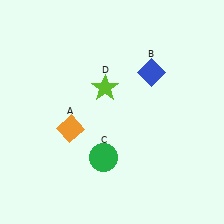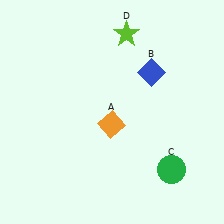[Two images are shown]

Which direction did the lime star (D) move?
The lime star (D) moved up.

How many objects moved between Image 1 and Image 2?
3 objects moved between the two images.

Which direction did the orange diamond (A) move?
The orange diamond (A) moved right.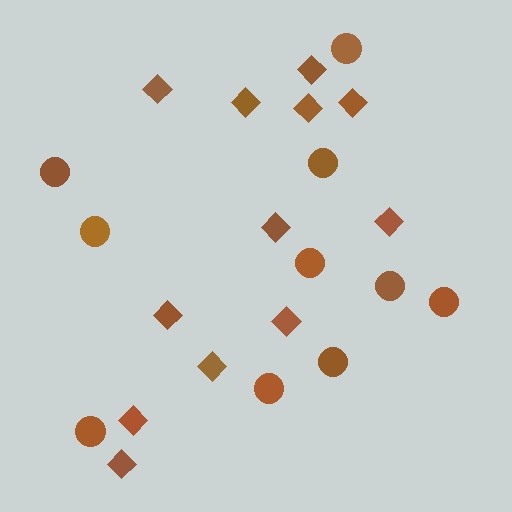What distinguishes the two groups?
There are 2 groups: one group of circles (10) and one group of diamonds (12).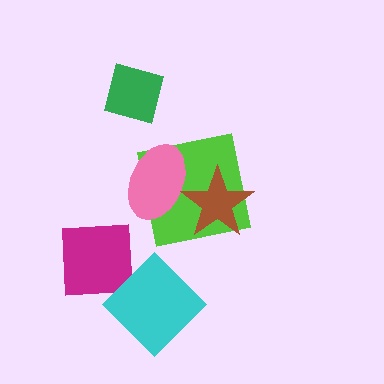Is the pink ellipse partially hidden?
Yes, it is partially covered by another shape.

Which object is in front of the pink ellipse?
The brown star is in front of the pink ellipse.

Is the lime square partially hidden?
Yes, it is partially covered by another shape.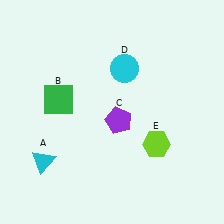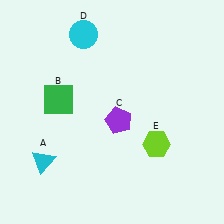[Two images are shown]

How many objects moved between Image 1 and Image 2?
1 object moved between the two images.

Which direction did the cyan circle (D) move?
The cyan circle (D) moved left.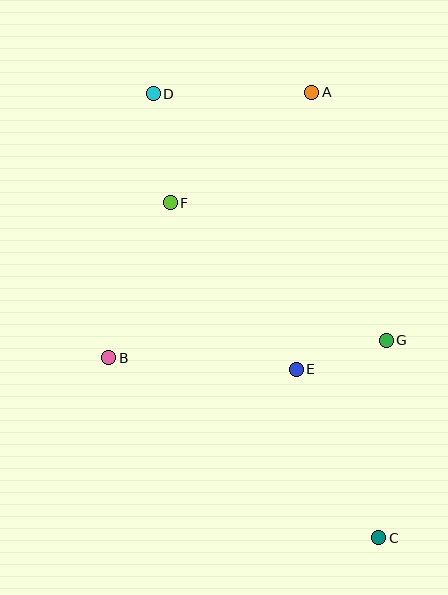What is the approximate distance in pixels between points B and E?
The distance between B and E is approximately 188 pixels.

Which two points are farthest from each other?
Points C and D are farthest from each other.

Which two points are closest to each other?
Points E and G are closest to each other.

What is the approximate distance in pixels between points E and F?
The distance between E and F is approximately 209 pixels.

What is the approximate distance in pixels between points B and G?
The distance between B and G is approximately 278 pixels.